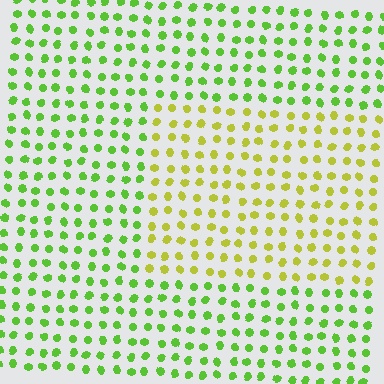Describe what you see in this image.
The image is filled with small lime elements in a uniform arrangement. A rectangle-shaped region is visible where the elements are tinted to a slightly different hue, forming a subtle color boundary.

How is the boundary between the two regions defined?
The boundary is defined purely by a slight shift in hue (about 39 degrees). Spacing, size, and orientation are identical on both sides.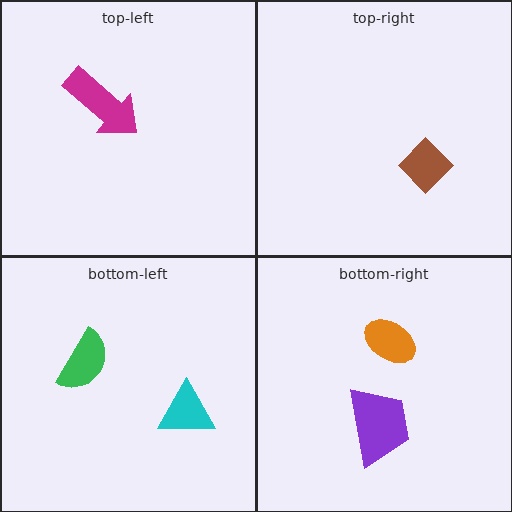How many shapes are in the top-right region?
1.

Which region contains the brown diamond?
The top-right region.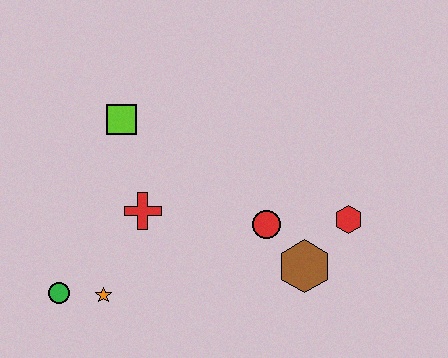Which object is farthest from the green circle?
The red hexagon is farthest from the green circle.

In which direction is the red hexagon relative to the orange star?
The red hexagon is to the right of the orange star.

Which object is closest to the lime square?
The red cross is closest to the lime square.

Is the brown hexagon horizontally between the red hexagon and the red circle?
Yes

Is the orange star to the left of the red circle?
Yes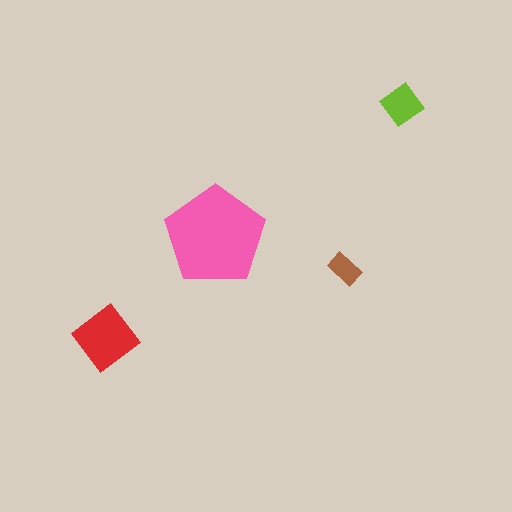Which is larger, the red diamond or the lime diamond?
The red diamond.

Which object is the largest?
The pink pentagon.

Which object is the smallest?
The brown rectangle.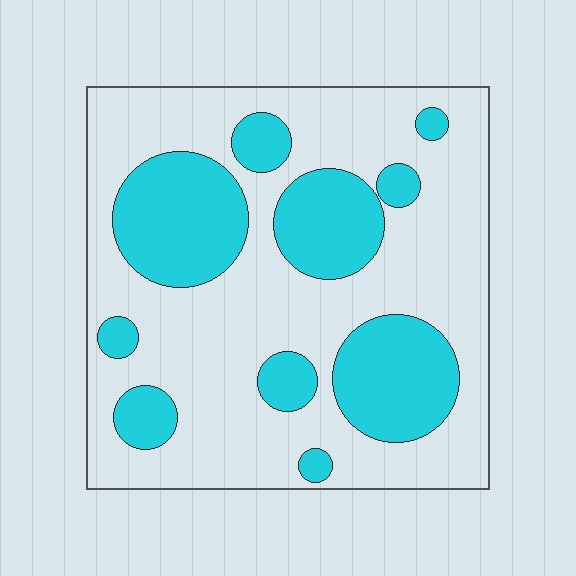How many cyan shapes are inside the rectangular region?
10.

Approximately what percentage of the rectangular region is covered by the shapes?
Approximately 30%.